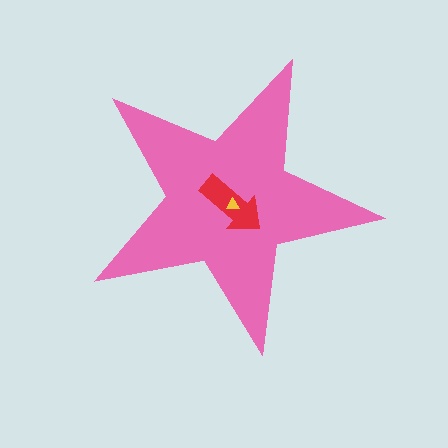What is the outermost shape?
The pink star.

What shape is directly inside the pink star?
The red arrow.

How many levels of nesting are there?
3.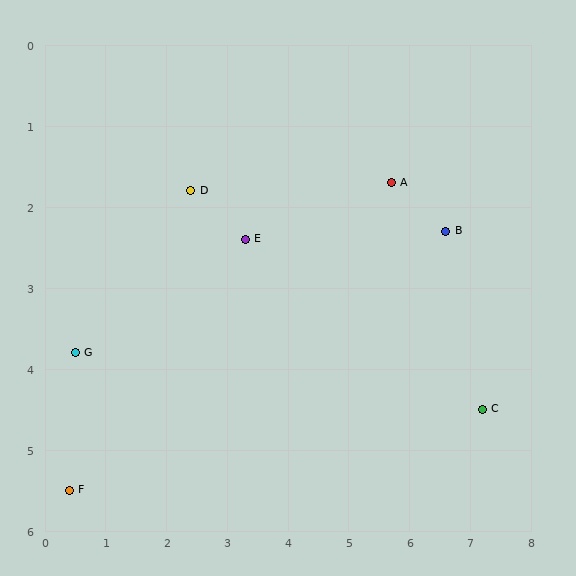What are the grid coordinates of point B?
Point B is at approximately (6.6, 2.3).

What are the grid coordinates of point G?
Point G is at approximately (0.5, 3.8).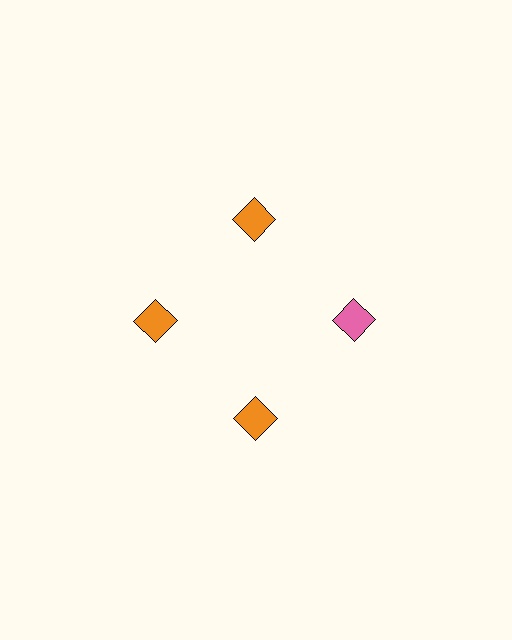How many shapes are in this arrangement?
There are 4 shapes arranged in a ring pattern.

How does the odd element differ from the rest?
It has a different color: pink instead of orange.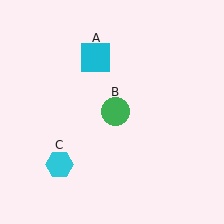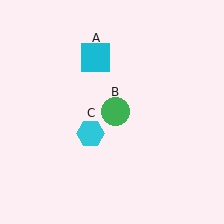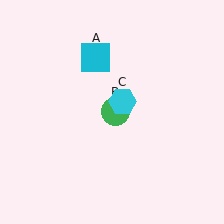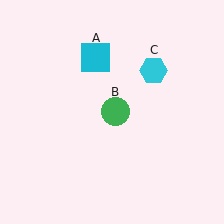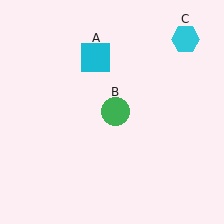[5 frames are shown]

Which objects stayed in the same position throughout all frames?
Cyan square (object A) and green circle (object B) remained stationary.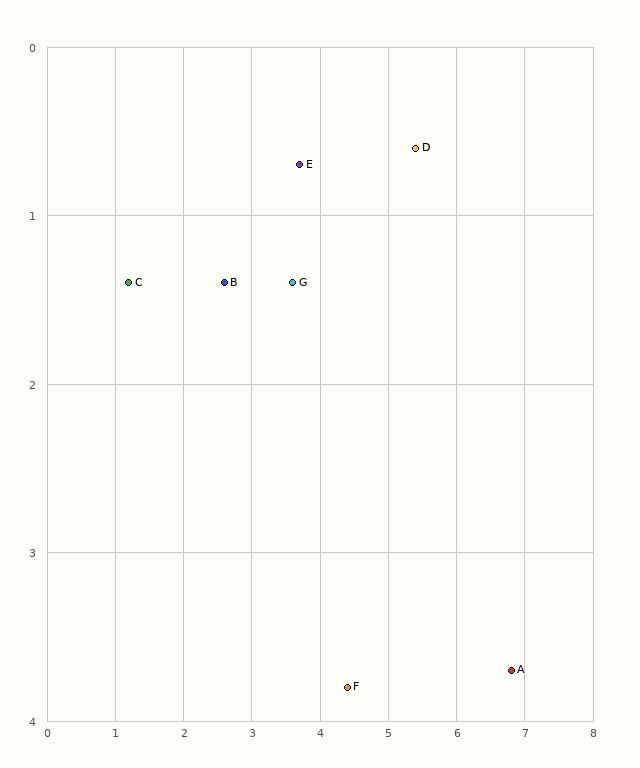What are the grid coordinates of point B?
Point B is at approximately (2.6, 1.4).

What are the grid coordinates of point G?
Point G is at approximately (3.6, 1.4).